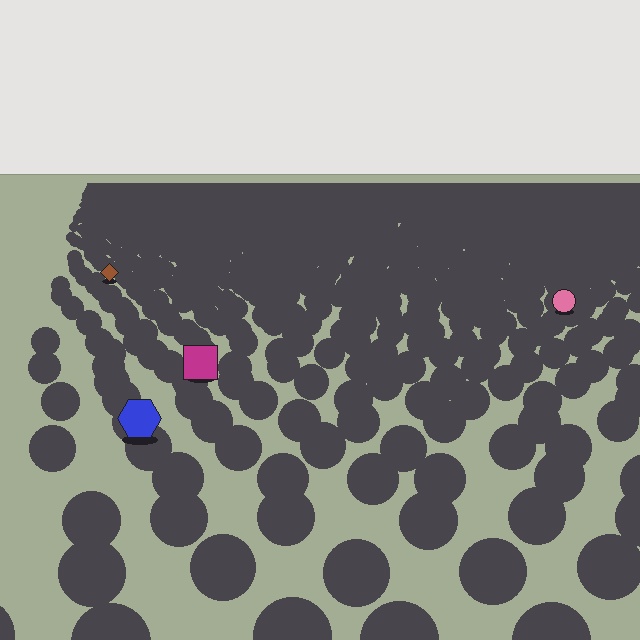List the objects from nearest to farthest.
From nearest to farthest: the blue hexagon, the magenta square, the pink circle, the brown diamond.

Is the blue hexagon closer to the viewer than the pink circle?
Yes. The blue hexagon is closer — you can tell from the texture gradient: the ground texture is coarser near it.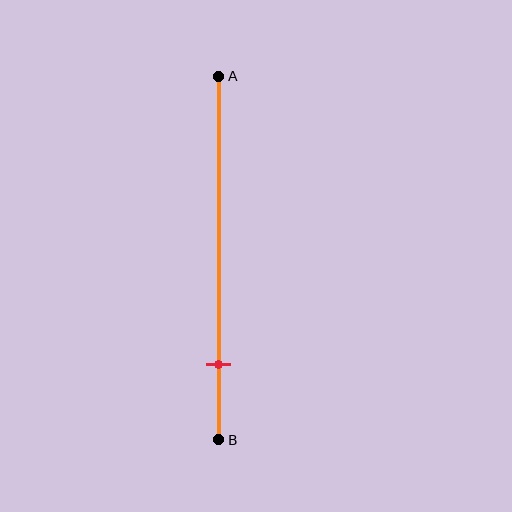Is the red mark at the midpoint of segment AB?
No, the mark is at about 80% from A, not at the 50% midpoint.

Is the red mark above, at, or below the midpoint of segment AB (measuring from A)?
The red mark is below the midpoint of segment AB.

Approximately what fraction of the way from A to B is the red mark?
The red mark is approximately 80% of the way from A to B.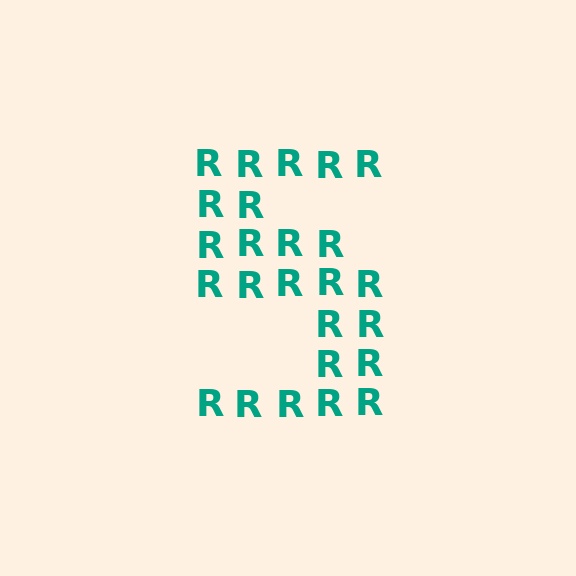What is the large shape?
The large shape is the digit 5.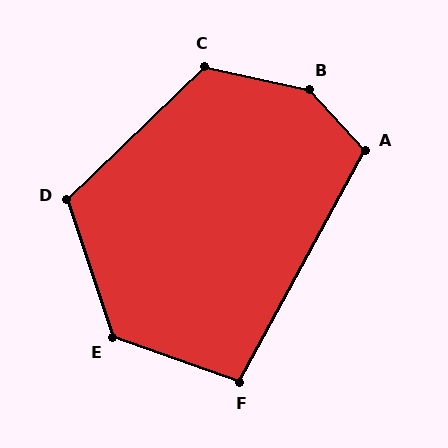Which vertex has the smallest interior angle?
F, at approximately 99 degrees.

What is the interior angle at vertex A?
Approximately 109 degrees (obtuse).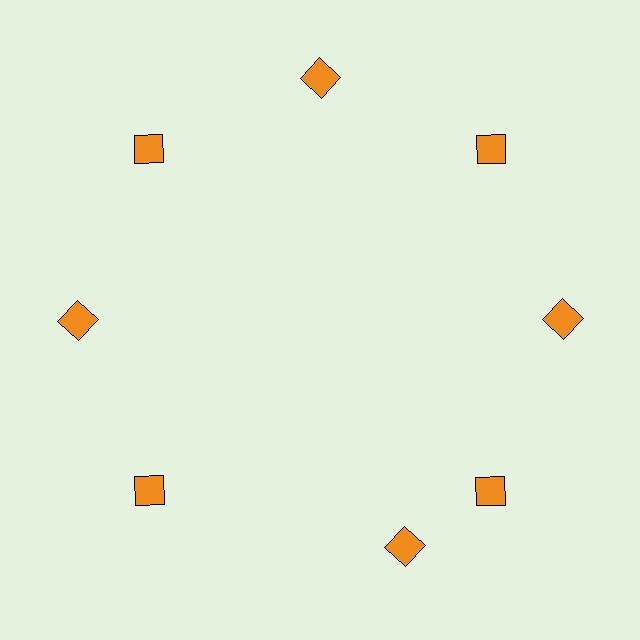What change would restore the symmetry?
The symmetry would be restored by rotating it back into even spacing with its neighbors so that all 8 diamonds sit at equal angles and equal distance from the center.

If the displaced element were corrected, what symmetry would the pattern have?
It would have 8-fold rotational symmetry — the pattern would map onto itself every 45 degrees.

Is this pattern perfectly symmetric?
No. The 8 orange diamonds are arranged in a ring, but one element near the 6 o'clock position is rotated out of alignment along the ring, breaking the 8-fold rotational symmetry.